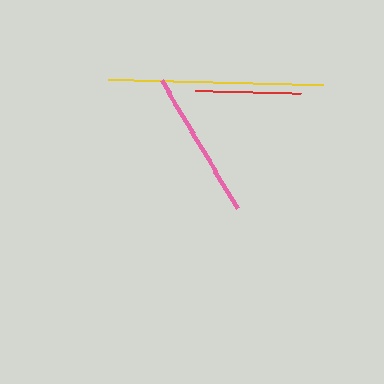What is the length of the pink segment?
The pink segment is approximately 149 pixels long.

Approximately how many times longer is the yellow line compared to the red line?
The yellow line is approximately 2.0 times the length of the red line.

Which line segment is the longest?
The yellow line is the longest at approximately 215 pixels.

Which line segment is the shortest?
The red line is the shortest at approximately 106 pixels.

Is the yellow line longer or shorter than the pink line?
The yellow line is longer than the pink line.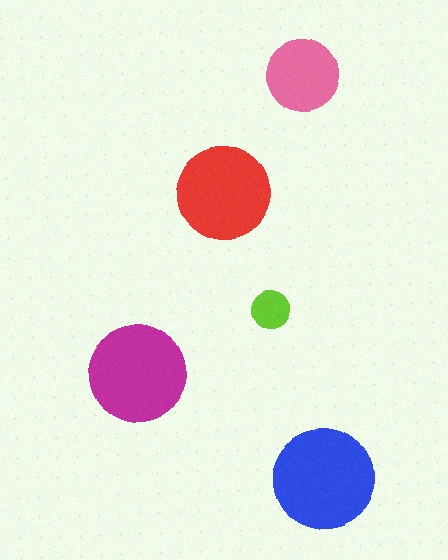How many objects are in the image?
There are 5 objects in the image.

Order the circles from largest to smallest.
the blue one, the magenta one, the red one, the pink one, the lime one.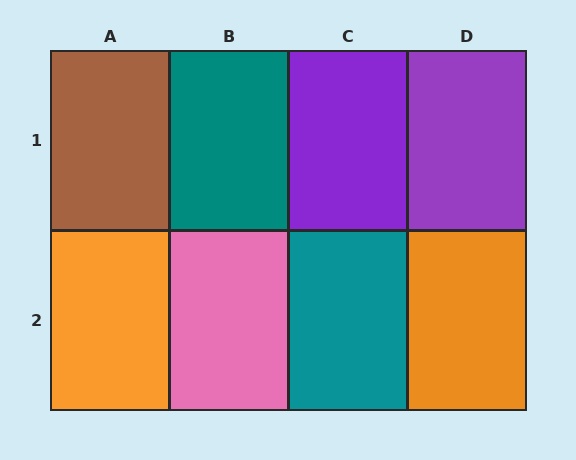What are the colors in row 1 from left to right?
Brown, teal, purple, purple.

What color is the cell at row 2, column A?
Orange.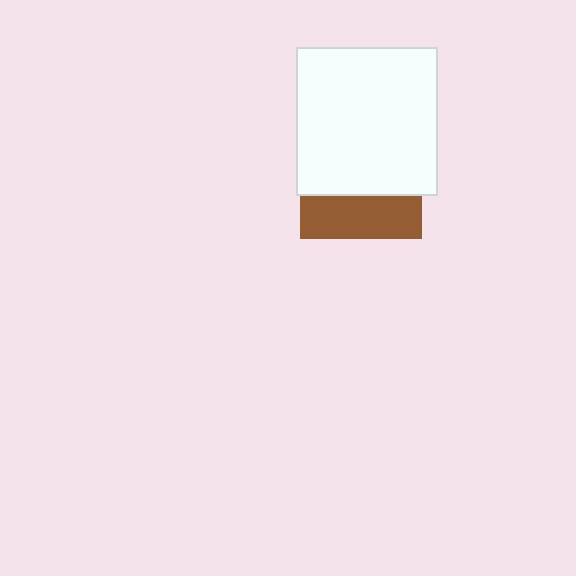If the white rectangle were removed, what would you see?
You would see the complete brown square.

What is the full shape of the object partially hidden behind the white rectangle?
The partially hidden object is a brown square.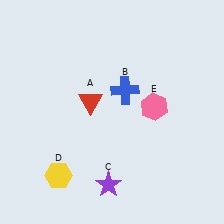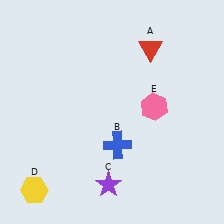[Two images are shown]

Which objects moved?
The objects that moved are: the red triangle (A), the blue cross (B), the yellow hexagon (D).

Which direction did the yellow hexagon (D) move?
The yellow hexagon (D) moved left.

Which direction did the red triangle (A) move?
The red triangle (A) moved right.